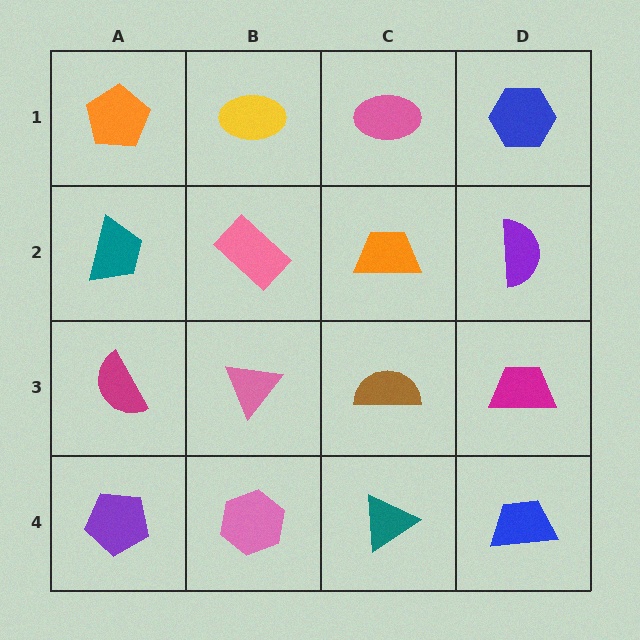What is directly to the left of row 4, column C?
A pink hexagon.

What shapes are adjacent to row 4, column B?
A pink triangle (row 3, column B), a purple pentagon (row 4, column A), a teal triangle (row 4, column C).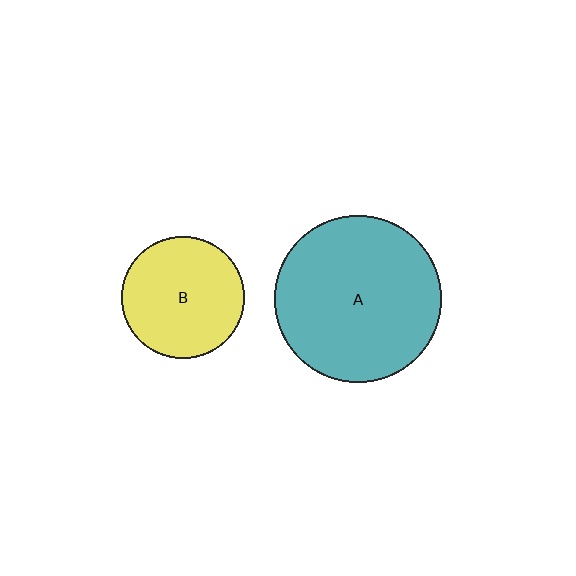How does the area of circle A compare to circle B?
Approximately 1.9 times.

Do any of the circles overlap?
No, none of the circles overlap.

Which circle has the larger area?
Circle A (teal).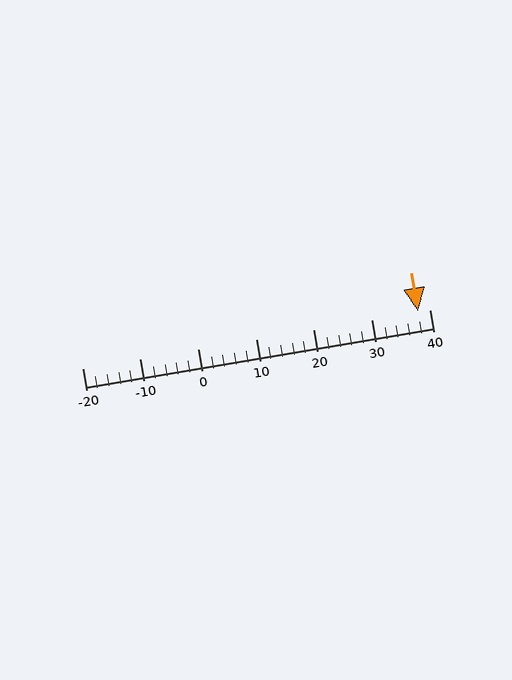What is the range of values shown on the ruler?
The ruler shows values from -20 to 40.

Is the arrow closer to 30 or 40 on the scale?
The arrow is closer to 40.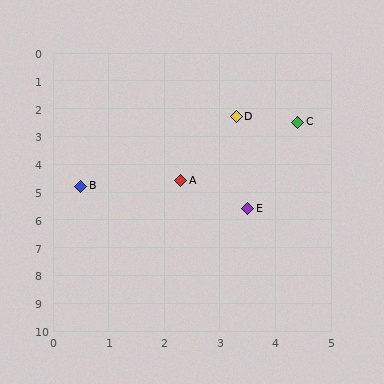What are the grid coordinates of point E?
Point E is at approximately (3.5, 5.6).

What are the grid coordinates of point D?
Point D is at approximately (3.3, 2.3).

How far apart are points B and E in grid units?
Points B and E are about 3.1 grid units apart.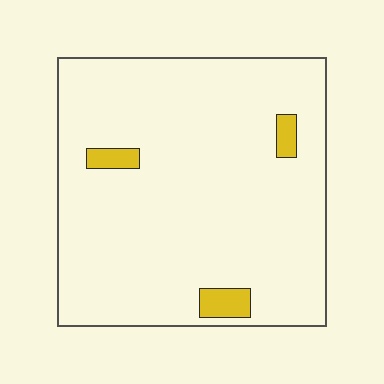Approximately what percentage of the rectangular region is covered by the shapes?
Approximately 5%.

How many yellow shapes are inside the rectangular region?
3.